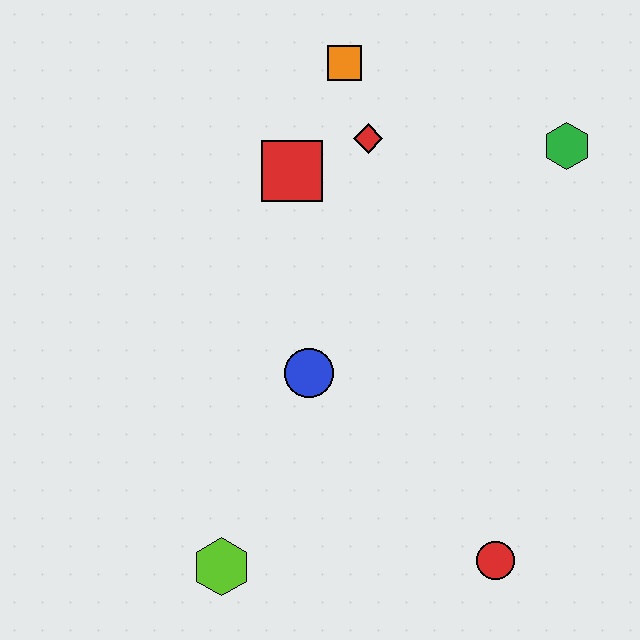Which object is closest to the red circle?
The blue circle is closest to the red circle.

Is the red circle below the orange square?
Yes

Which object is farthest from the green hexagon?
The lime hexagon is farthest from the green hexagon.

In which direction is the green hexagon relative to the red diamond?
The green hexagon is to the right of the red diamond.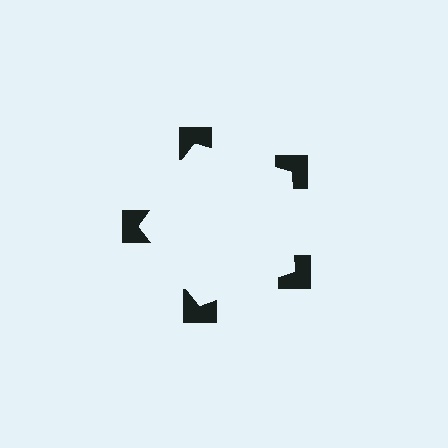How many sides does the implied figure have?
5 sides.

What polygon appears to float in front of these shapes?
An illusory pentagon — its edges are inferred from the aligned wedge cuts in the notched squares, not physically drawn.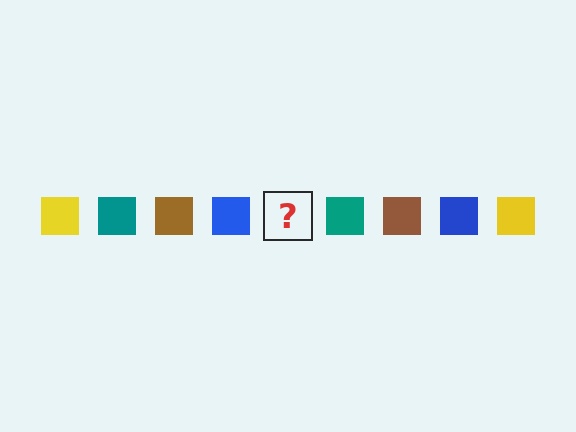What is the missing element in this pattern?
The missing element is a yellow square.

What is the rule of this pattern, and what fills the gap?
The rule is that the pattern cycles through yellow, teal, brown, blue squares. The gap should be filled with a yellow square.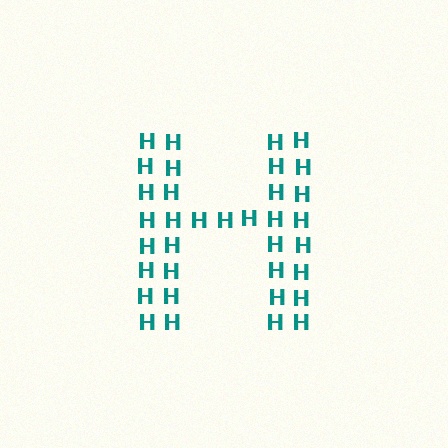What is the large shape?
The large shape is the letter H.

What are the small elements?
The small elements are letter H's.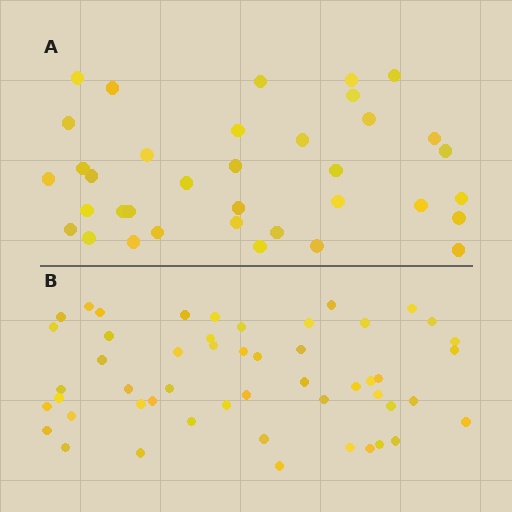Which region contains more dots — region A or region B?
Region B (the bottom region) has more dots.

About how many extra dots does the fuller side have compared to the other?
Region B has approximately 15 more dots than region A.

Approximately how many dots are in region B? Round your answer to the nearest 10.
About 50 dots. (The exact count is 51, which rounds to 50.)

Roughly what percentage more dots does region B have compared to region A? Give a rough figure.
About 40% more.